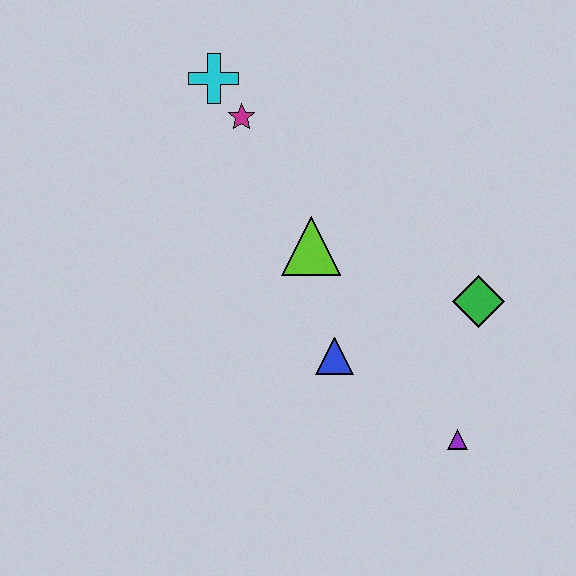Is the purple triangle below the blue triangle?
Yes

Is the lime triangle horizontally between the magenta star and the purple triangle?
Yes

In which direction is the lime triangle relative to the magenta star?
The lime triangle is below the magenta star.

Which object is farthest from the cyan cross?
The purple triangle is farthest from the cyan cross.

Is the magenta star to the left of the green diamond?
Yes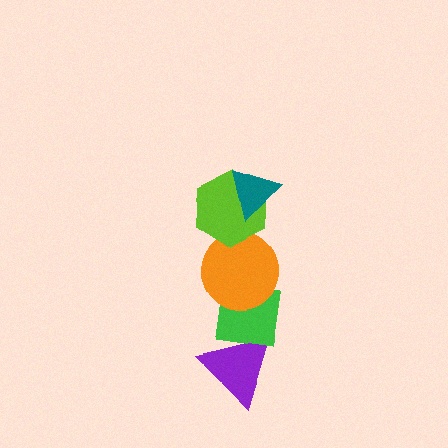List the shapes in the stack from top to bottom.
From top to bottom: the teal triangle, the lime hexagon, the orange circle, the green square, the purple triangle.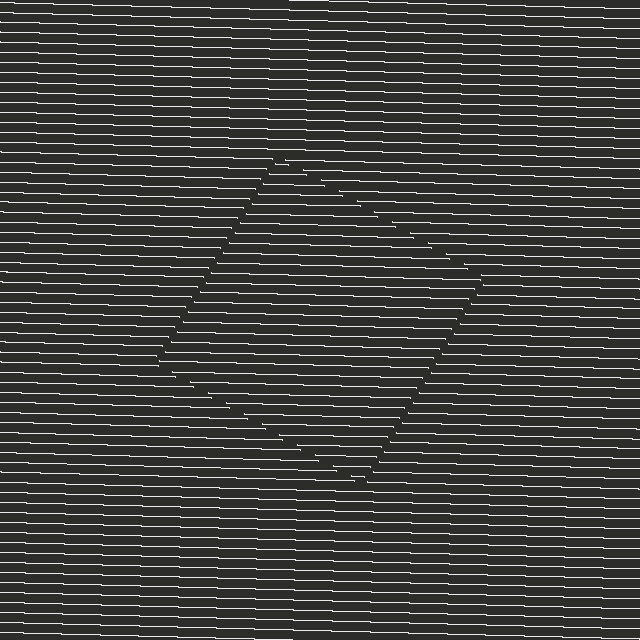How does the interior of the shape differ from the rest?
The interior of the shape contains the same grating, shifted by half a period — the contour is defined by the phase discontinuity where line-ends from the inner and outer gratings abut.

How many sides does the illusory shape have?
4 sides — the line-ends trace a square.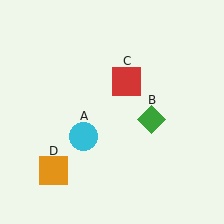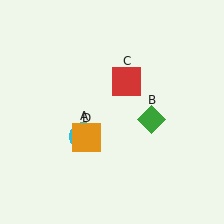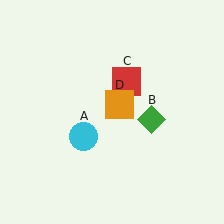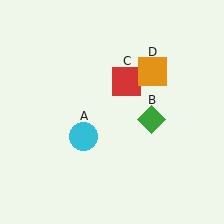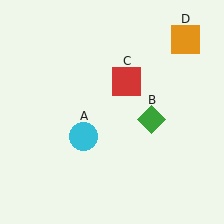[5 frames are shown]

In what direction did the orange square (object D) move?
The orange square (object D) moved up and to the right.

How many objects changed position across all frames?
1 object changed position: orange square (object D).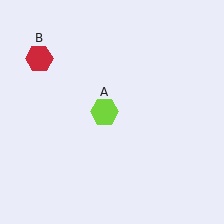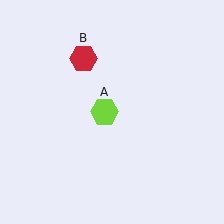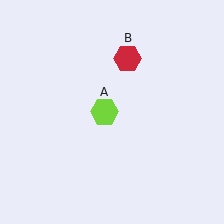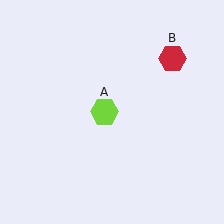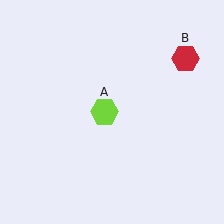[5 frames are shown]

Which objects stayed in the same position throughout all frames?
Lime hexagon (object A) remained stationary.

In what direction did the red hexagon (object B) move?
The red hexagon (object B) moved right.